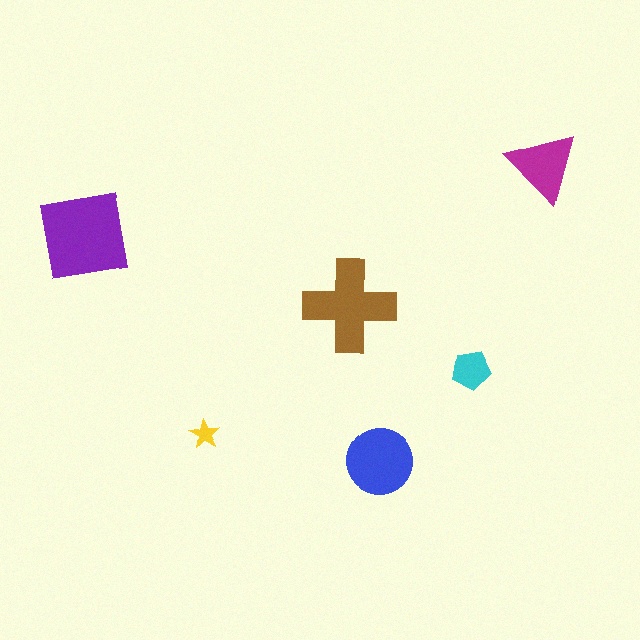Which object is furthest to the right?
The magenta triangle is rightmost.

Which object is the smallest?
The yellow star.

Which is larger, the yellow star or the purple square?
The purple square.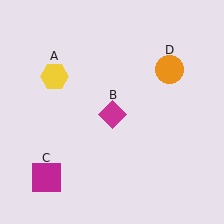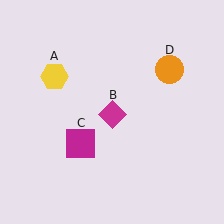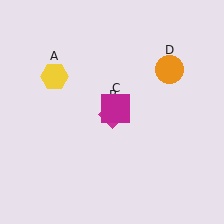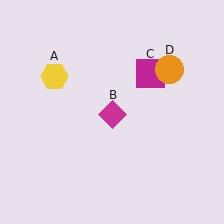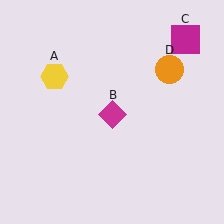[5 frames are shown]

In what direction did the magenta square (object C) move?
The magenta square (object C) moved up and to the right.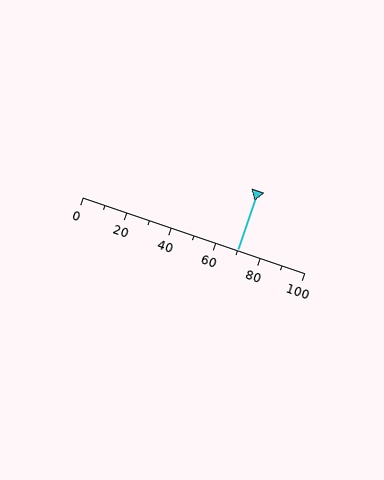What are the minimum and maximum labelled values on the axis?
The axis runs from 0 to 100.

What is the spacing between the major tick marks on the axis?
The major ticks are spaced 20 apart.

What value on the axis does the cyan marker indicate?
The marker indicates approximately 70.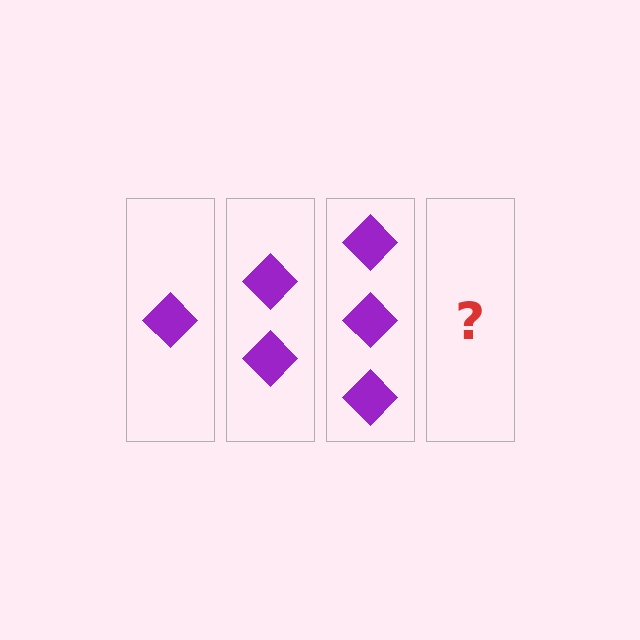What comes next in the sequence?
The next element should be 4 diamonds.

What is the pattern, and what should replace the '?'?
The pattern is that each step adds one more diamond. The '?' should be 4 diamonds.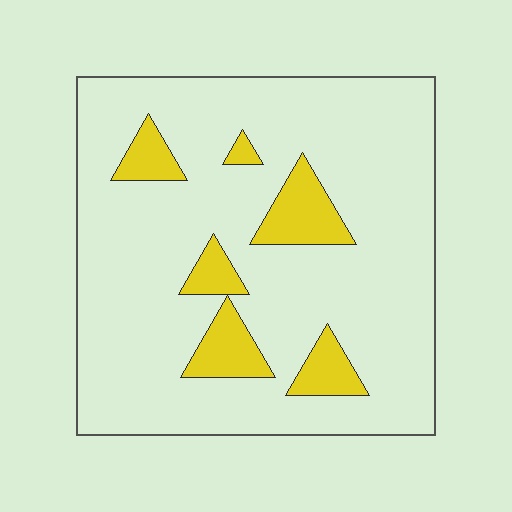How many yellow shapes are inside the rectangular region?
6.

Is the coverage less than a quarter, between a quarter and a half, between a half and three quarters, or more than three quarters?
Less than a quarter.